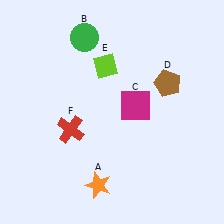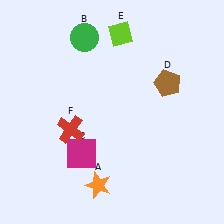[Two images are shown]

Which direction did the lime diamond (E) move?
The lime diamond (E) moved up.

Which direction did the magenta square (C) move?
The magenta square (C) moved left.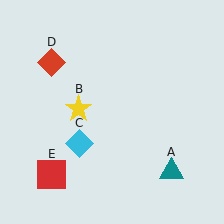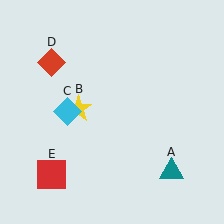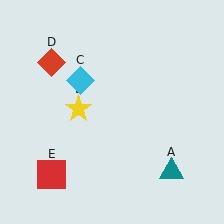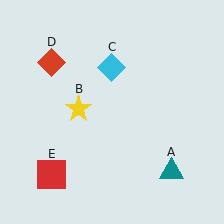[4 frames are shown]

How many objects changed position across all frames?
1 object changed position: cyan diamond (object C).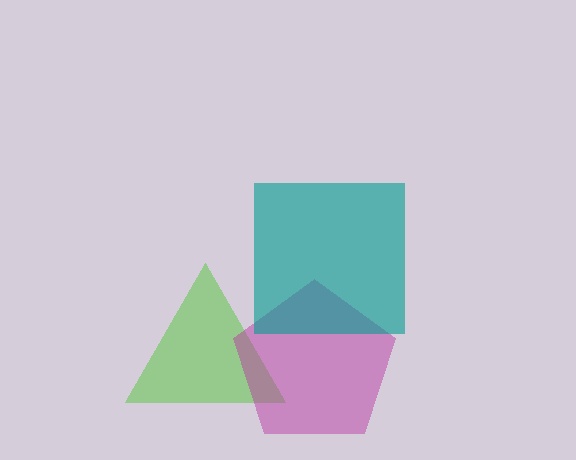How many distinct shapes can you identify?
There are 3 distinct shapes: a lime triangle, a magenta pentagon, a teal square.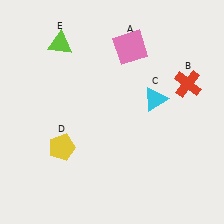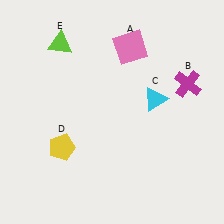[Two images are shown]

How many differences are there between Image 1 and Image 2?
There is 1 difference between the two images.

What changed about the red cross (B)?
In Image 1, B is red. In Image 2, it changed to magenta.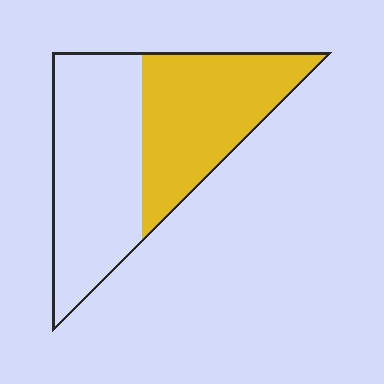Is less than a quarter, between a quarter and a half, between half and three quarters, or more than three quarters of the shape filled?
Between a quarter and a half.